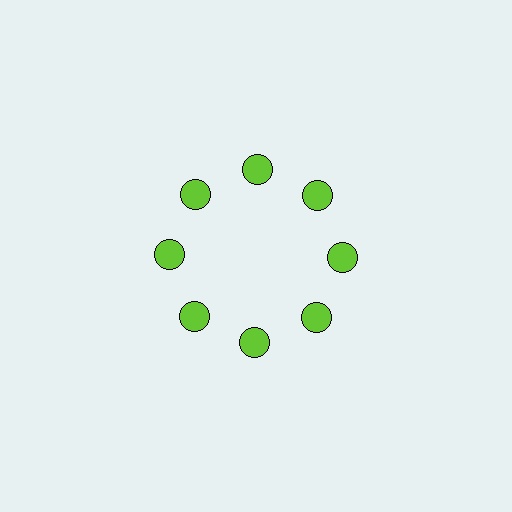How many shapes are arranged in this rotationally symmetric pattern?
There are 8 shapes, arranged in 8 groups of 1.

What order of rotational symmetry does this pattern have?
This pattern has 8-fold rotational symmetry.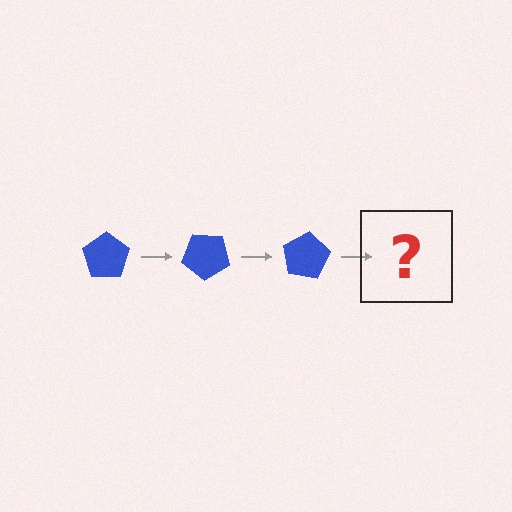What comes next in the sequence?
The next element should be a blue pentagon rotated 120 degrees.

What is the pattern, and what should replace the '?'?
The pattern is that the pentagon rotates 40 degrees each step. The '?' should be a blue pentagon rotated 120 degrees.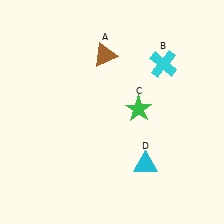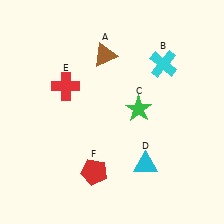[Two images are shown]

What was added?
A red cross (E), a red pentagon (F) were added in Image 2.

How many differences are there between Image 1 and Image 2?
There are 2 differences between the two images.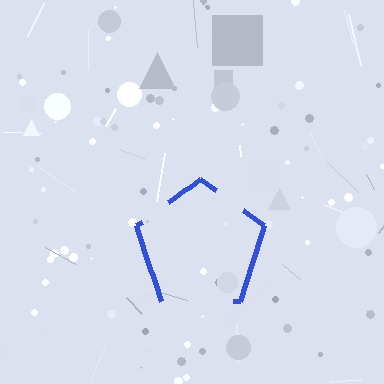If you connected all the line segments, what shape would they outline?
They would outline a pentagon.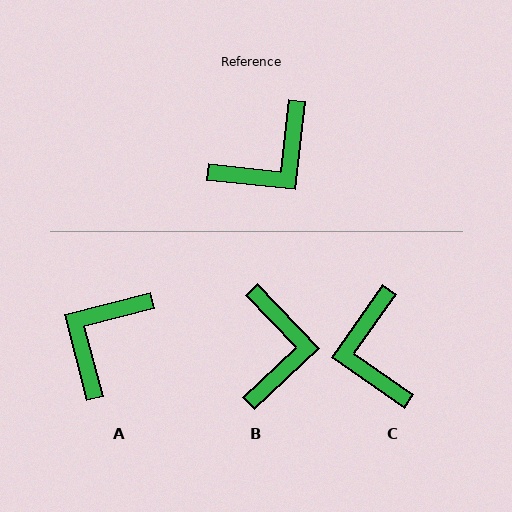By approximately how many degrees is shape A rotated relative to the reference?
Approximately 159 degrees clockwise.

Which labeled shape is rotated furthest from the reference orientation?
A, about 159 degrees away.